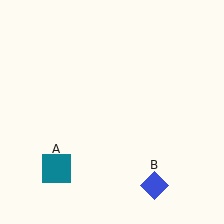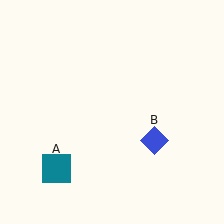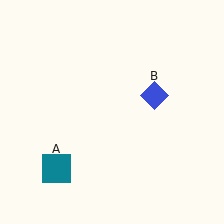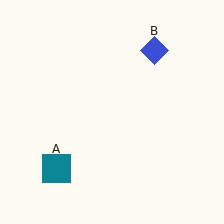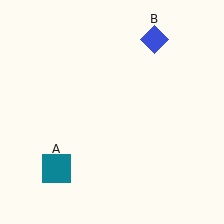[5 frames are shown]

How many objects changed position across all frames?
1 object changed position: blue diamond (object B).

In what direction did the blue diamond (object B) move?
The blue diamond (object B) moved up.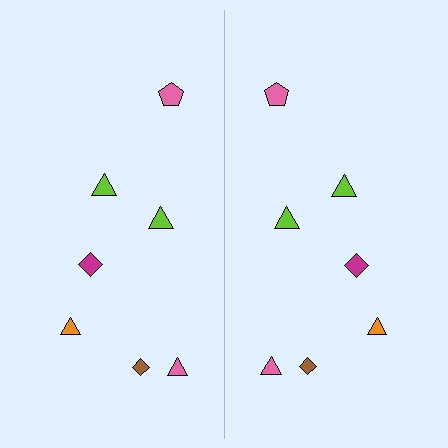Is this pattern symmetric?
Yes, this pattern has bilateral (reflection) symmetry.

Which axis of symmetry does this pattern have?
The pattern has a vertical axis of symmetry running through the center of the image.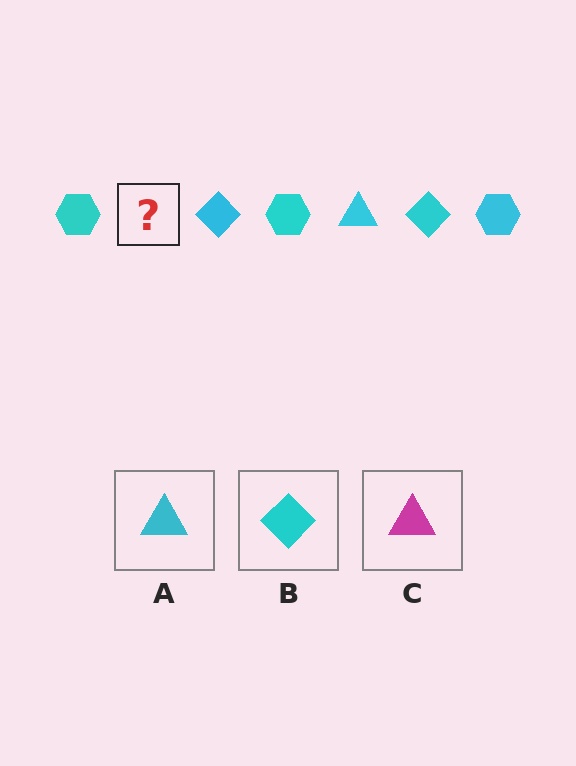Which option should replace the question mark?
Option A.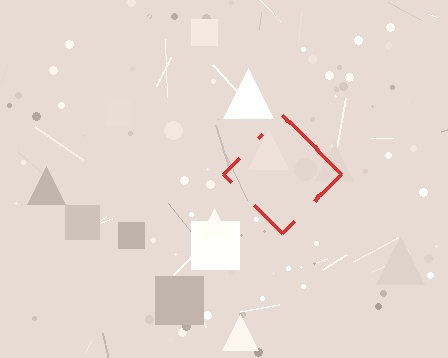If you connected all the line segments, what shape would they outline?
They would outline a diamond.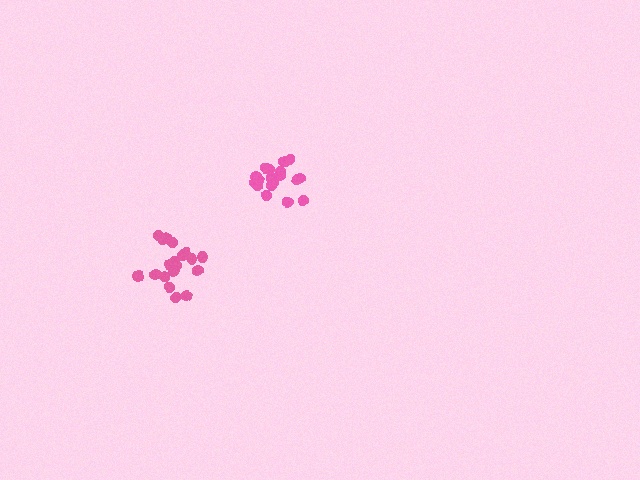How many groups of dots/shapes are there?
There are 2 groups.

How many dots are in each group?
Group 1: 19 dots, Group 2: 19 dots (38 total).